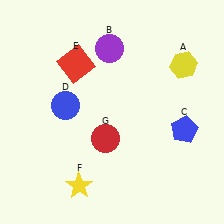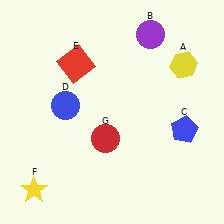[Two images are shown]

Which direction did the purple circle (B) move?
The purple circle (B) moved right.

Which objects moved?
The objects that moved are: the purple circle (B), the yellow star (F).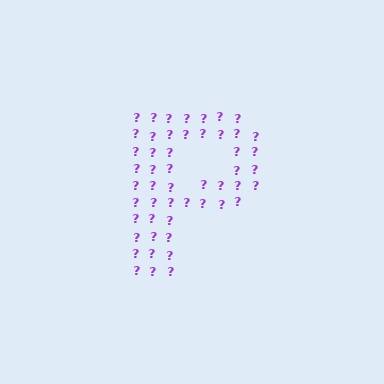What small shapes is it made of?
It is made of small question marks.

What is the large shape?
The large shape is the letter P.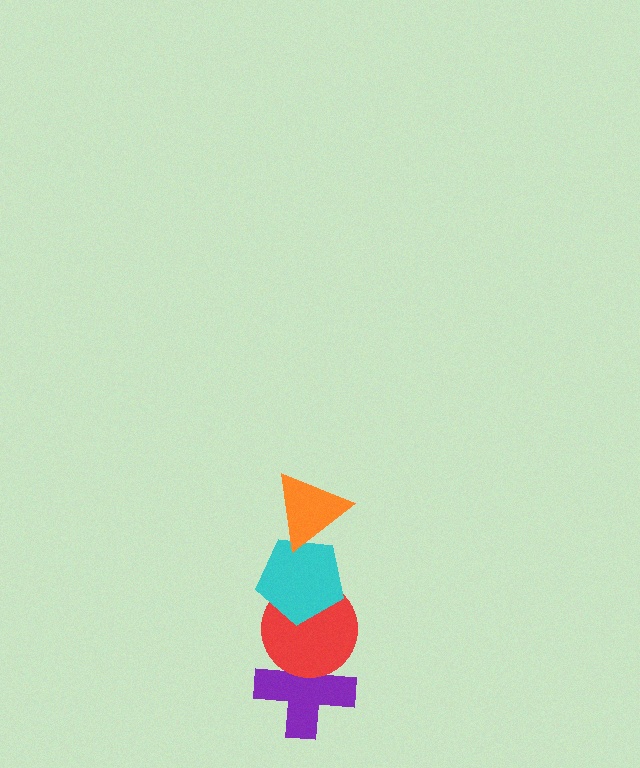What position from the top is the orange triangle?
The orange triangle is 1st from the top.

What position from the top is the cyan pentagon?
The cyan pentagon is 2nd from the top.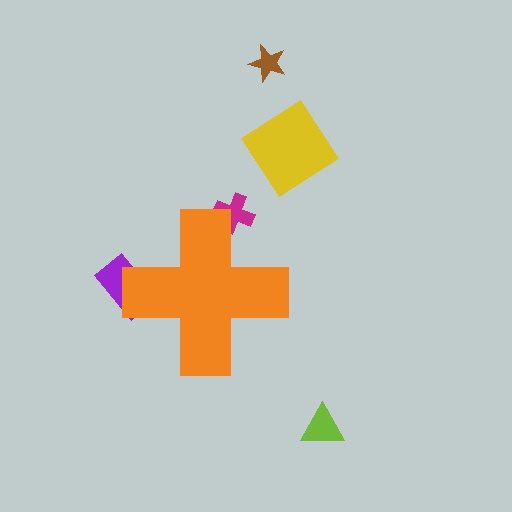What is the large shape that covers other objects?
An orange cross.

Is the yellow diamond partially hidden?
No, the yellow diamond is fully visible.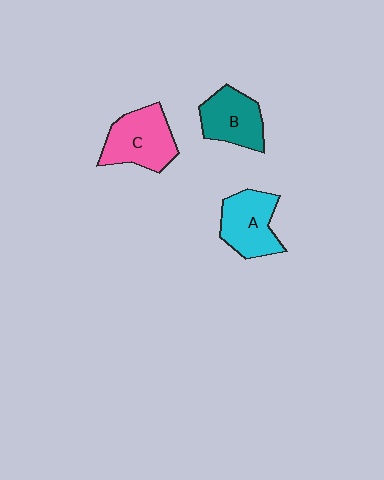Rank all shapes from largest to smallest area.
From largest to smallest: C (pink), A (cyan), B (teal).